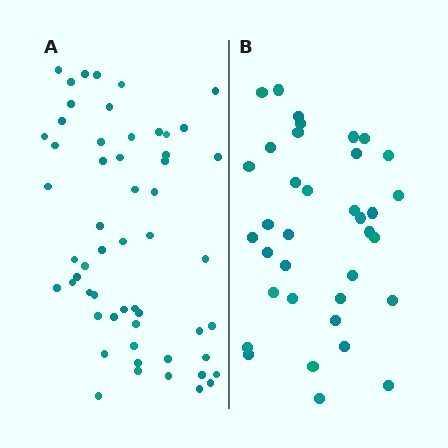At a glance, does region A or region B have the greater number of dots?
Region A (the left region) has more dots.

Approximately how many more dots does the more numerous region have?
Region A has approximately 20 more dots than region B.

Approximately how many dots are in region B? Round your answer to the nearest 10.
About 40 dots. (The exact count is 36, which rounds to 40.)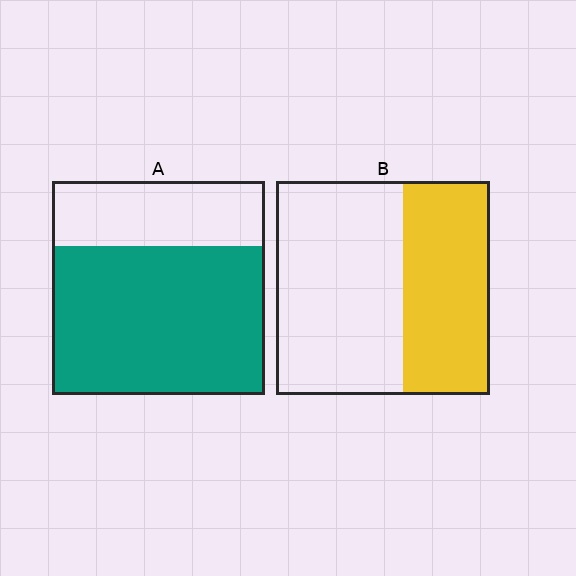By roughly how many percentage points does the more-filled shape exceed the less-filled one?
By roughly 30 percentage points (A over B).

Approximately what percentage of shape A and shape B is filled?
A is approximately 70% and B is approximately 40%.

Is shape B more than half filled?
No.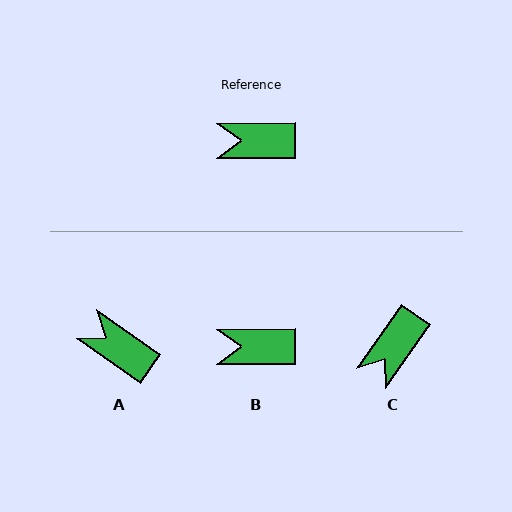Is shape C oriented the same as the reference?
No, it is off by about 55 degrees.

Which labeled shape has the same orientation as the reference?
B.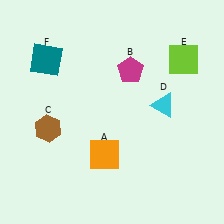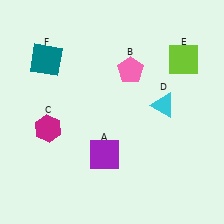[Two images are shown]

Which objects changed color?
A changed from orange to purple. B changed from magenta to pink. C changed from brown to magenta.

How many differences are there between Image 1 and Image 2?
There are 3 differences between the two images.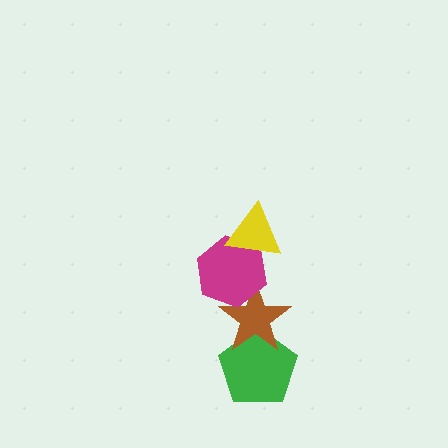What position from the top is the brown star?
The brown star is 3rd from the top.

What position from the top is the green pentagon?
The green pentagon is 4th from the top.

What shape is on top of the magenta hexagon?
The yellow triangle is on top of the magenta hexagon.